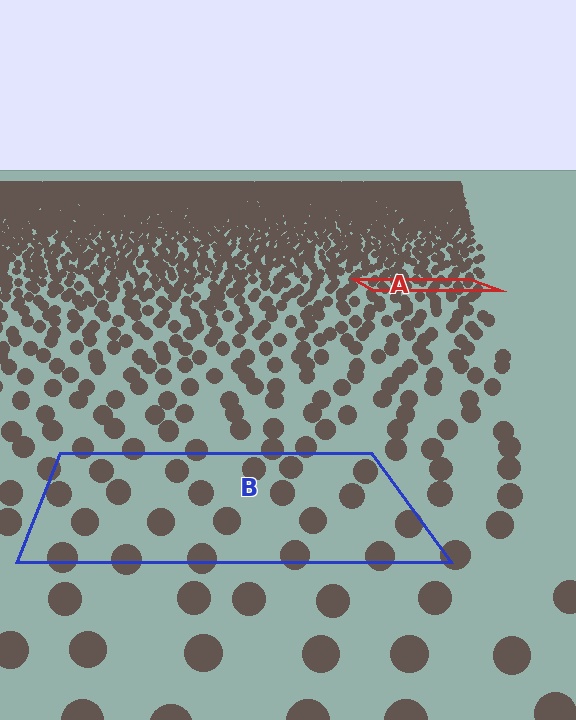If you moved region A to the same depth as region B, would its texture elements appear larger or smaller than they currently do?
They would appear larger. At a closer depth, the same texture elements are projected at a bigger on-screen size.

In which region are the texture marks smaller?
The texture marks are smaller in region A, because it is farther away.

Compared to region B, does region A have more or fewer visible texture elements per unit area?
Region A has more texture elements per unit area — they are packed more densely because it is farther away.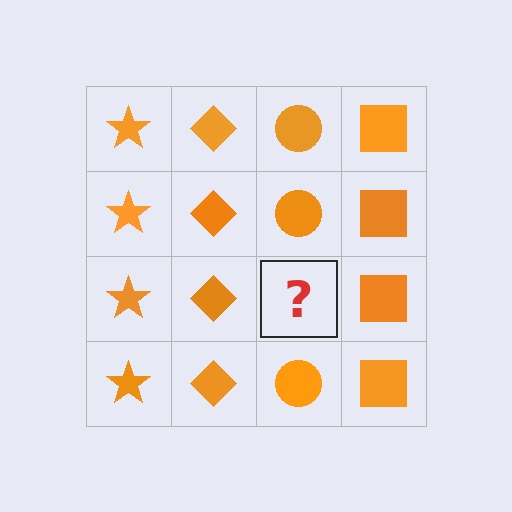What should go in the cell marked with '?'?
The missing cell should contain an orange circle.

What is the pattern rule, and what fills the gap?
The rule is that each column has a consistent shape. The gap should be filled with an orange circle.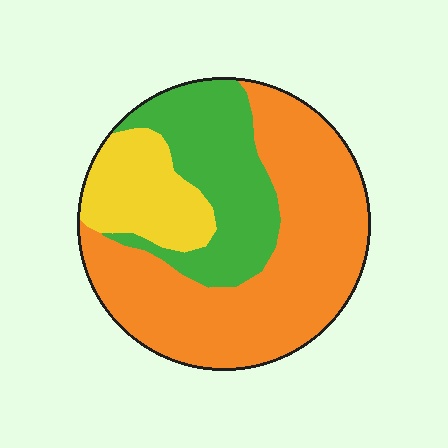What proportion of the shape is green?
Green takes up between a sixth and a third of the shape.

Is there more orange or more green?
Orange.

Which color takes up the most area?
Orange, at roughly 55%.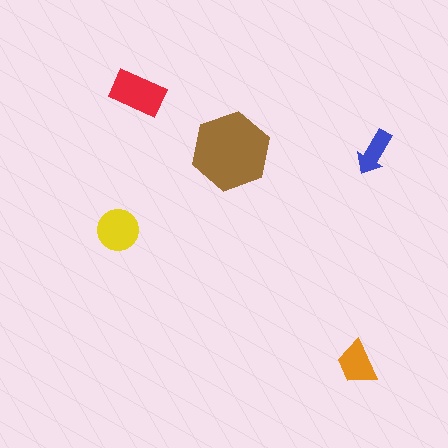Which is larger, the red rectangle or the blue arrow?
The red rectangle.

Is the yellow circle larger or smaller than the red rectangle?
Smaller.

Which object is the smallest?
The blue arrow.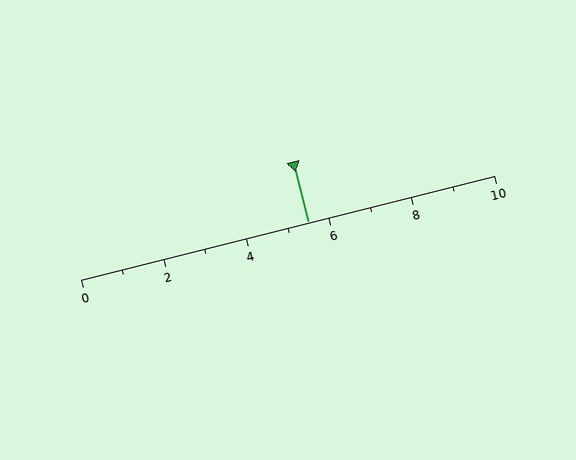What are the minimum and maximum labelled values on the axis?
The axis runs from 0 to 10.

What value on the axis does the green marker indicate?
The marker indicates approximately 5.5.